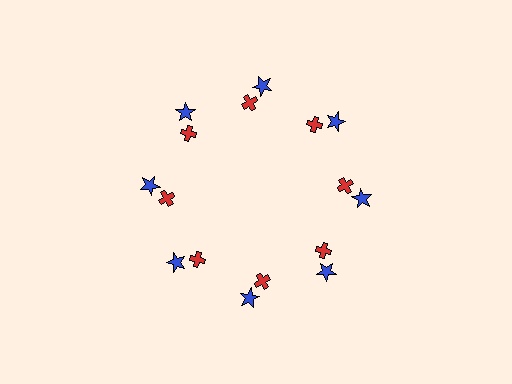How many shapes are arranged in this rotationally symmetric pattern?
There are 16 shapes, arranged in 8 groups of 2.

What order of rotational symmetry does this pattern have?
This pattern has 8-fold rotational symmetry.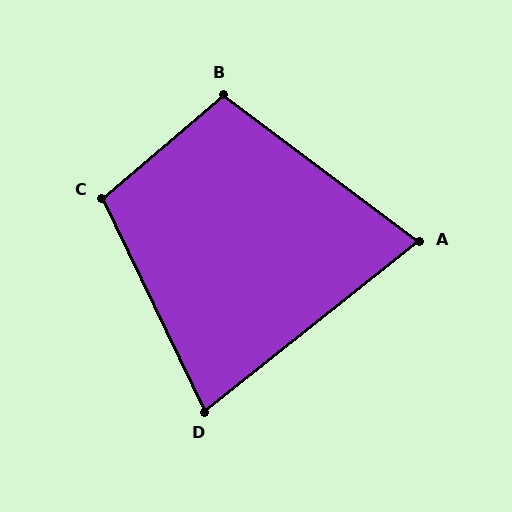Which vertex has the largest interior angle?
C, at approximately 105 degrees.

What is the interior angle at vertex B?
Approximately 103 degrees (obtuse).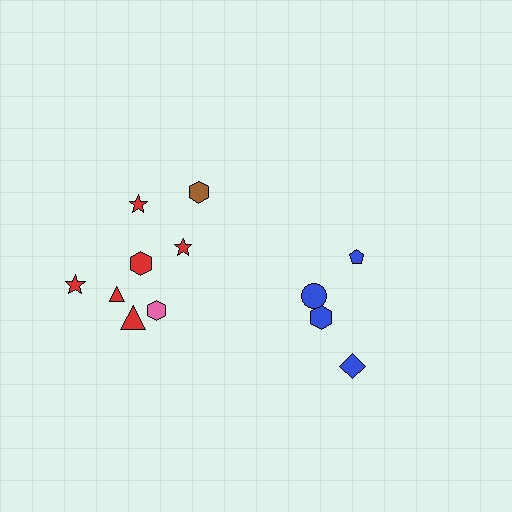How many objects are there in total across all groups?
There are 12 objects.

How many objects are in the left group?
There are 8 objects.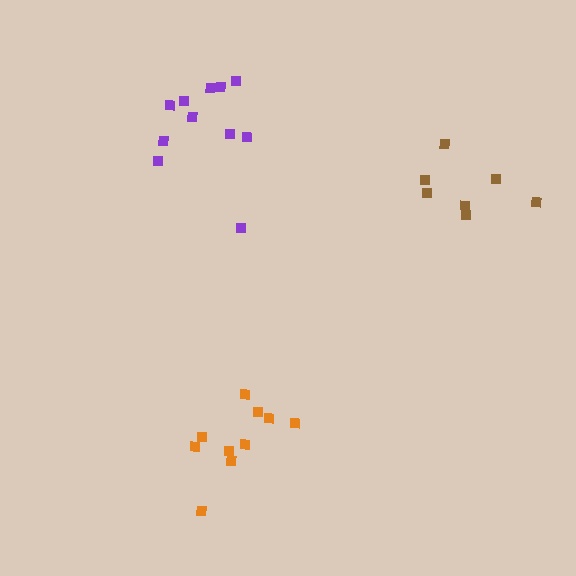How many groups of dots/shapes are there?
There are 3 groups.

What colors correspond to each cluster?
The clusters are colored: orange, brown, purple.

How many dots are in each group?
Group 1: 10 dots, Group 2: 7 dots, Group 3: 11 dots (28 total).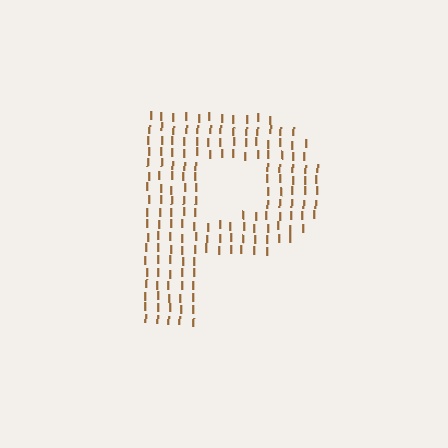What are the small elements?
The small elements are letter I's.